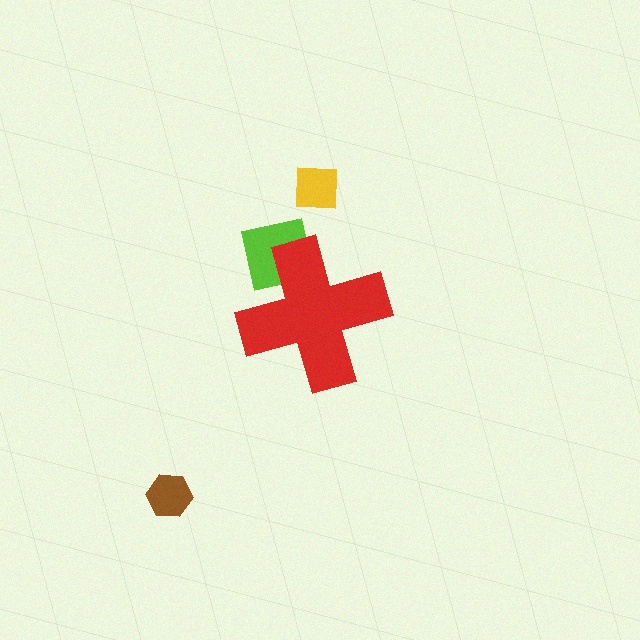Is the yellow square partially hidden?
No, the yellow square is fully visible.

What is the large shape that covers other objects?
A red cross.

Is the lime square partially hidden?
Yes, the lime square is partially hidden behind the red cross.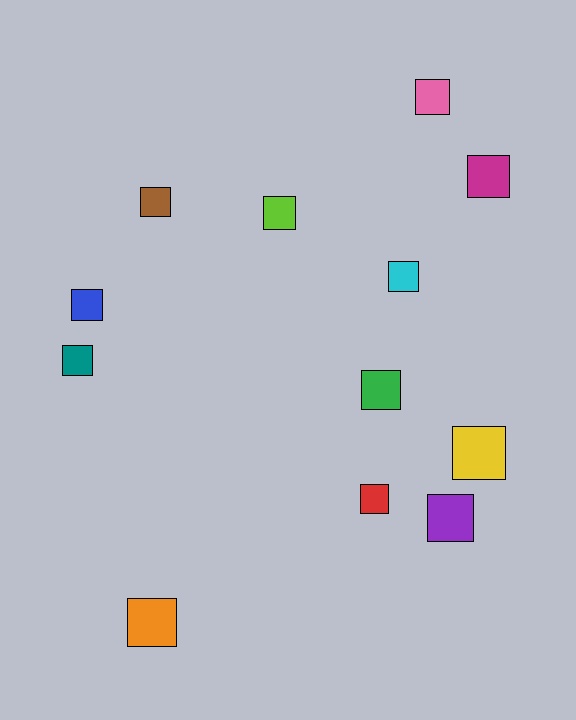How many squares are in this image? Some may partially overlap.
There are 12 squares.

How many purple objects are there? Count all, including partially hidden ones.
There is 1 purple object.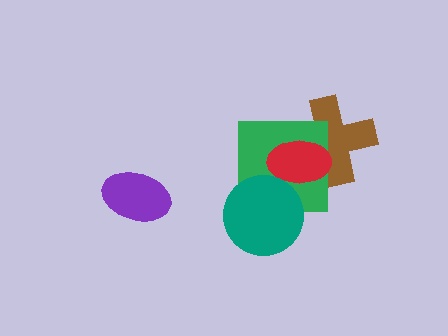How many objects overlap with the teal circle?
2 objects overlap with the teal circle.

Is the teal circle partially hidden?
No, no other shape covers it.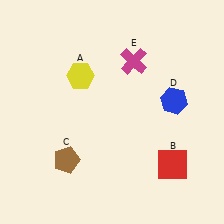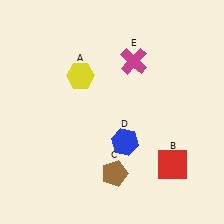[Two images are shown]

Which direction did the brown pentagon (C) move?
The brown pentagon (C) moved right.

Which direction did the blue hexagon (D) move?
The blue hexagon (D) moved left.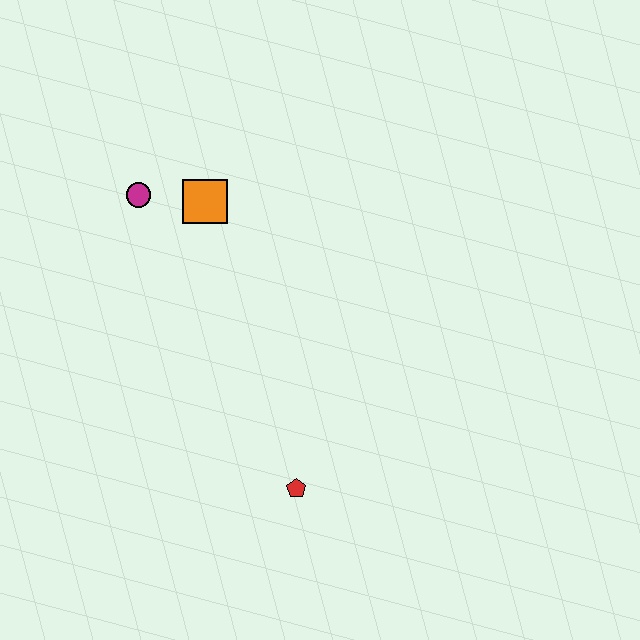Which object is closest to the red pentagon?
The orange square is closest to the red pentagon.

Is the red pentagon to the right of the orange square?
Yes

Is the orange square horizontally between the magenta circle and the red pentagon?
Yes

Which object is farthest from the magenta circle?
The red pentagon is farthest from the magenta circle.